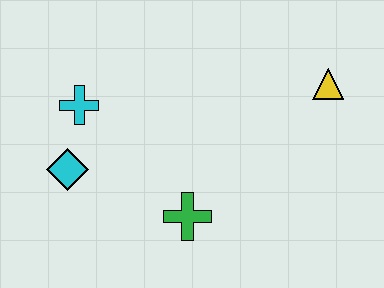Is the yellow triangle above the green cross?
Yes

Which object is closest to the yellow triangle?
The green cross is closest to the yellow triangle.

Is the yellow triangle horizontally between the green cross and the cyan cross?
No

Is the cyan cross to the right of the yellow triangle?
No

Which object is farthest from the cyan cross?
The yellow triangle is farthest from the cyan cross.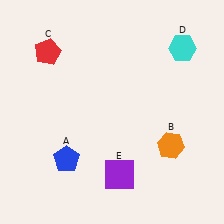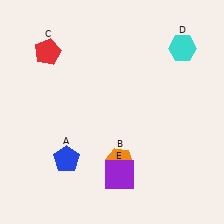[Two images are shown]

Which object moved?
The orange hexagon (B) moved left.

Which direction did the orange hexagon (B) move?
The orange hexagon (B) moved left.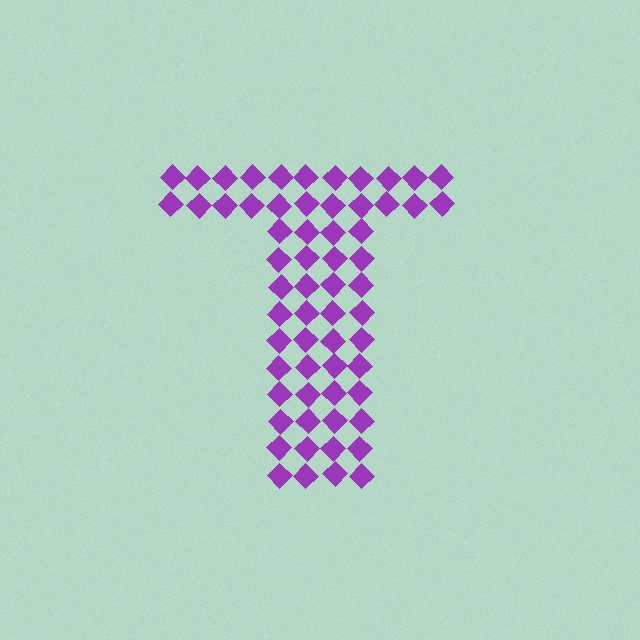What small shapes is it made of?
It is made of small diamonds.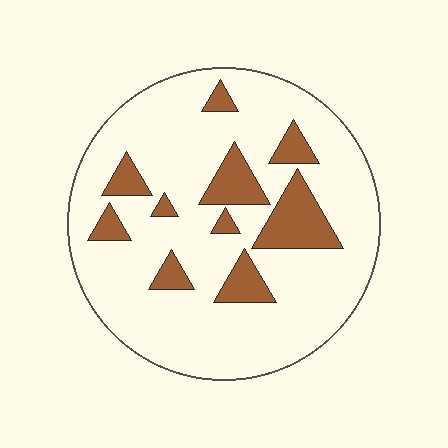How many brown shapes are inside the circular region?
10.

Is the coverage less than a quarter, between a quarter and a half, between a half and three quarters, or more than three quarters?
Less than a quarter.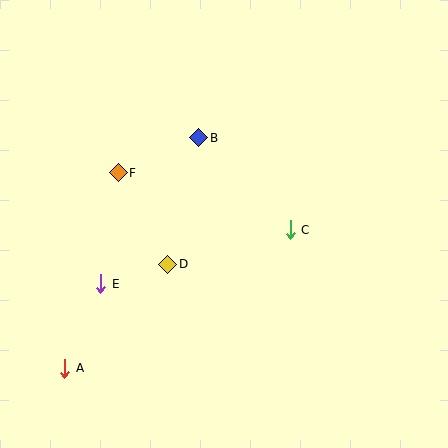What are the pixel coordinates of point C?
Point C is at (290, 230).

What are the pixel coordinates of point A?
Point A is at (65, 368).